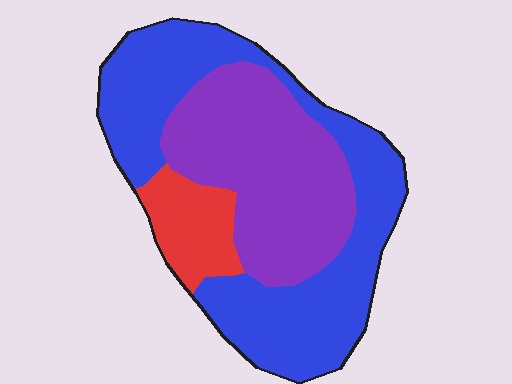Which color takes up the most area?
Blue, at roughly 50%.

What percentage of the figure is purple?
Purple covers 38% of the figure.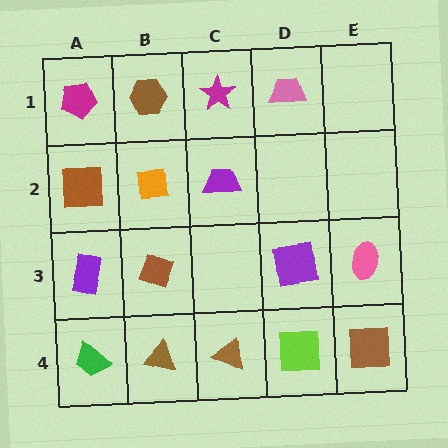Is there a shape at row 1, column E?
No, that cell is empty.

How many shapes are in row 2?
3 shapes.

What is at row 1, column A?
A magenta pentagon.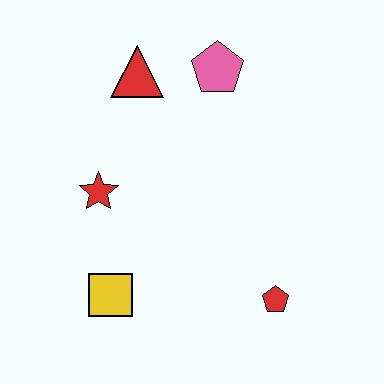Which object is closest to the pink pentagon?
The red triangle is closest to the pink pentagon.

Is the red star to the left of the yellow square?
Yes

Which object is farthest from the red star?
The red pentagon is farthest from the red star.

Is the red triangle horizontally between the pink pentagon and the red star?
Yes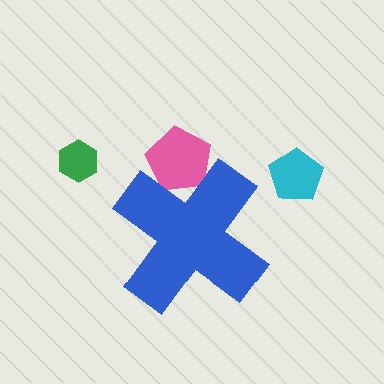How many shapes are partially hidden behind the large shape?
1 shape is partially hidden.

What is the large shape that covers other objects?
A blue cross.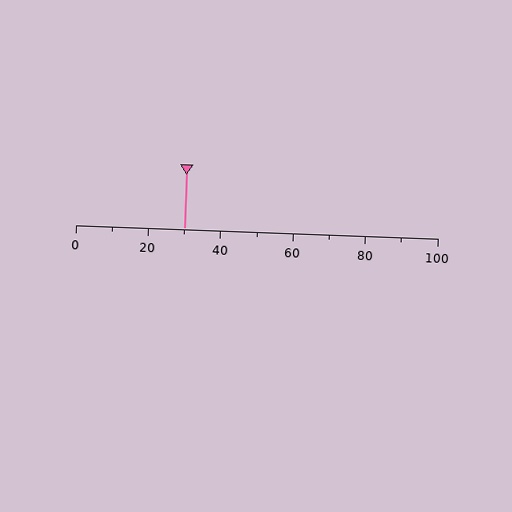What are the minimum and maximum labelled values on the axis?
The axis runs from 0 to 100.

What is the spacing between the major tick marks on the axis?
The major ticks are spaced 20 apart.